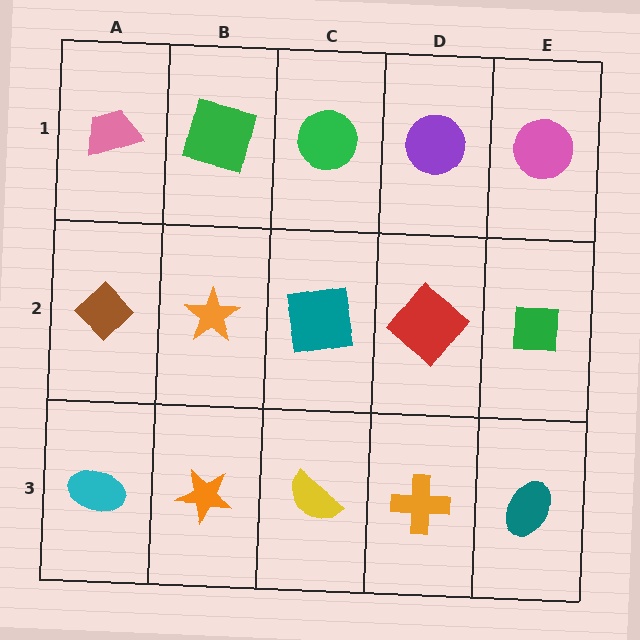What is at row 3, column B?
An orange star.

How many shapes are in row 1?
5 shapes.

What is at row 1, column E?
A pink circle.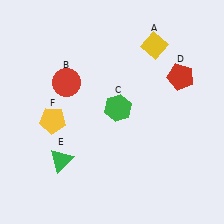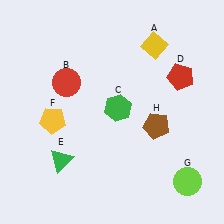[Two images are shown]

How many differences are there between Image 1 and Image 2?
There are 2 differences between the two images.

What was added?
A lime circle (G), a brown pentagon (H) were added in Image 2.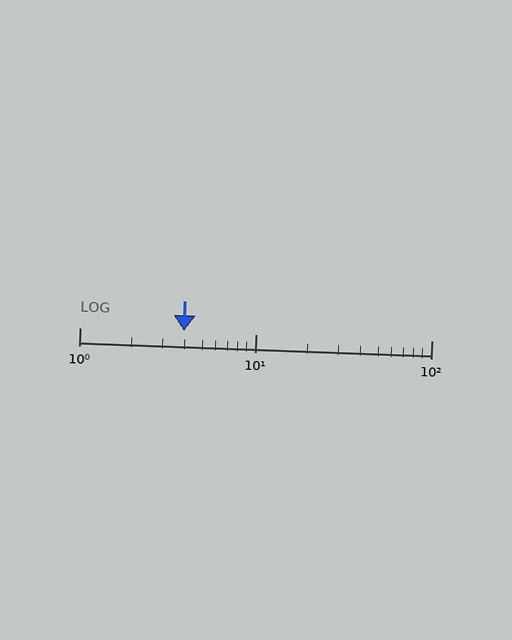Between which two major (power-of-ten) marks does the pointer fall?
The pointer is between 1 and 10.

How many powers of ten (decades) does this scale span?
The scale spans 2 decades, from 1 to 100.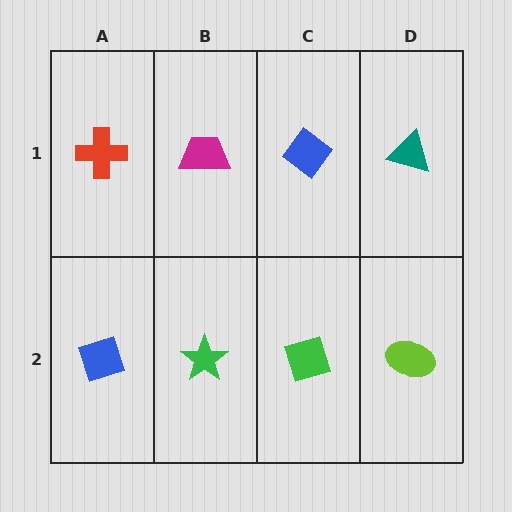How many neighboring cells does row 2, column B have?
3.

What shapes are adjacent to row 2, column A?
A red cross (row 1, column A), a green star (row 2, column B).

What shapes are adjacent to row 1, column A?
A blue diamond (row 2, column A), a magenta trapezoid (row 1, column B).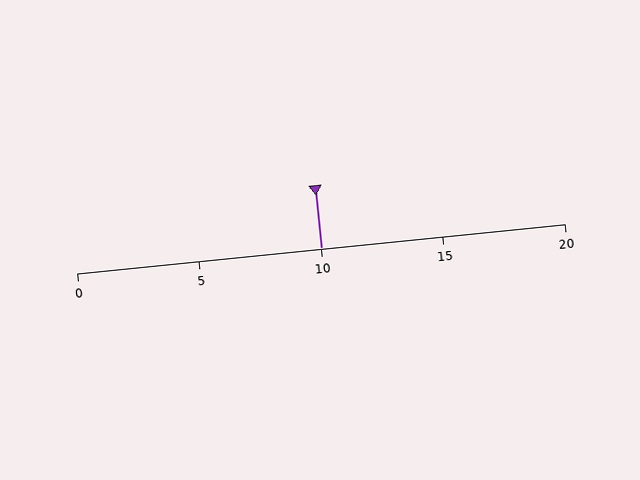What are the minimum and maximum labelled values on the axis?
The axis runs from 0 to 20.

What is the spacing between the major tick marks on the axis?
The major ticks are spaced 5 apart.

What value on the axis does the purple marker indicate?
The marker indicates approximately 10.